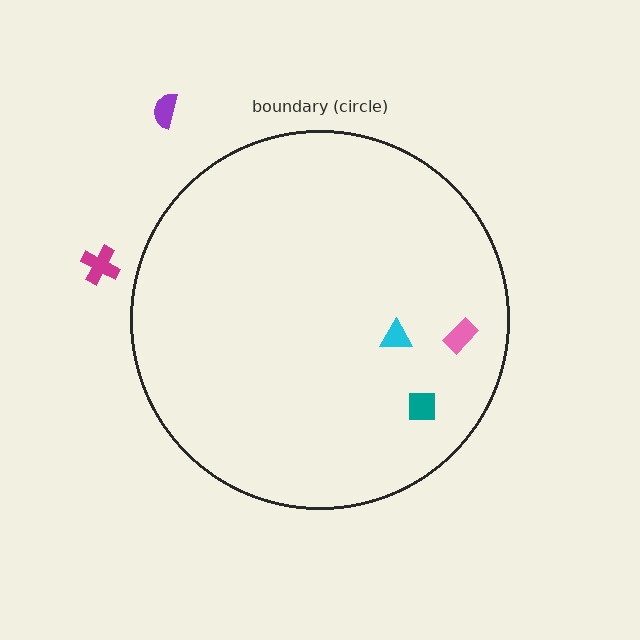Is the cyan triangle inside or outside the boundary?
Inside.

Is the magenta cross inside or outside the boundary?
Outside.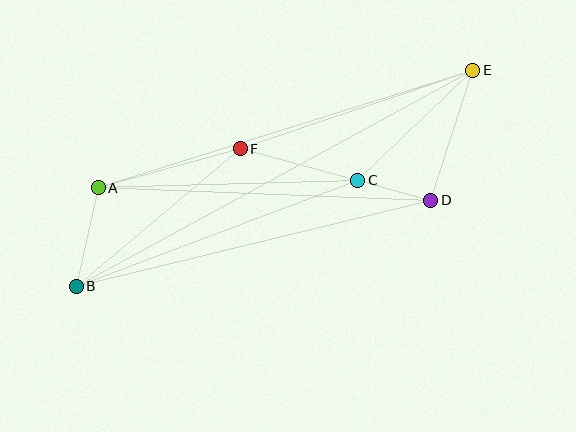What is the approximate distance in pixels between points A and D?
The distance between A and D is approximately 333 pixels.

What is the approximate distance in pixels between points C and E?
The distance between C and E is approximately 160 pixels.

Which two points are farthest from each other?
Points B and E are farthest from each other.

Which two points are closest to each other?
Points C and D are closest to each other.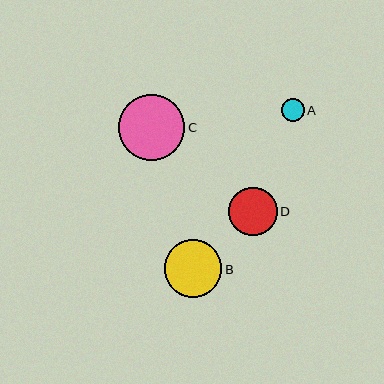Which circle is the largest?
Circle C is the largest with a size of approximately 66 pixels.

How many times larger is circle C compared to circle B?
Circle C is approximately 1.2 times the size of circle B.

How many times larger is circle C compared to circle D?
Circle C is approximately 1.4 times the size of circle D.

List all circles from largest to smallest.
From largest to smallest: C, B, D, A.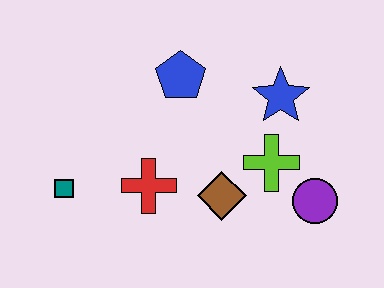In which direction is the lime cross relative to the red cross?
The lime cross is to the right of the red cross.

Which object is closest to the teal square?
The red cross is closest to the teal square.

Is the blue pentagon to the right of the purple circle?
No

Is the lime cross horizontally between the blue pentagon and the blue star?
Yes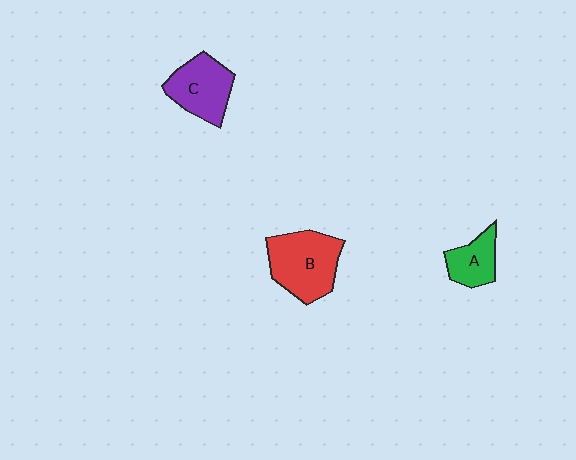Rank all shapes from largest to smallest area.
From largest to smallest: B (red), C (purple), A (green).